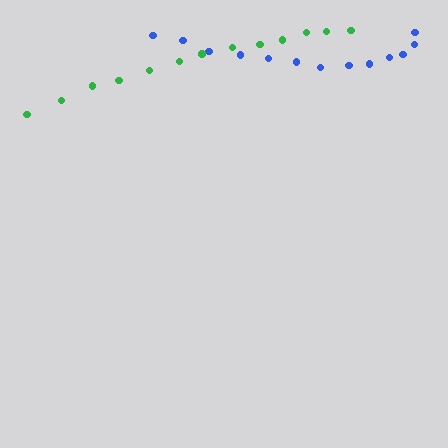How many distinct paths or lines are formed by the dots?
There are 2 distinct paths.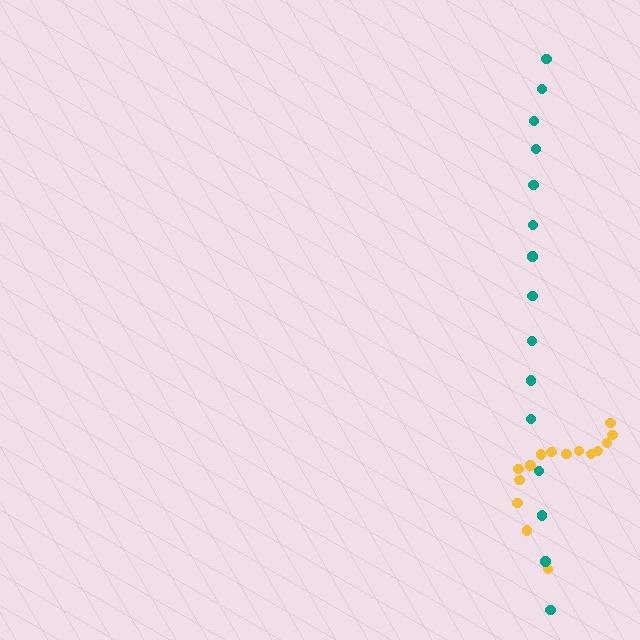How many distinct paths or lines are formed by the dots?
There are 2 distinct paths.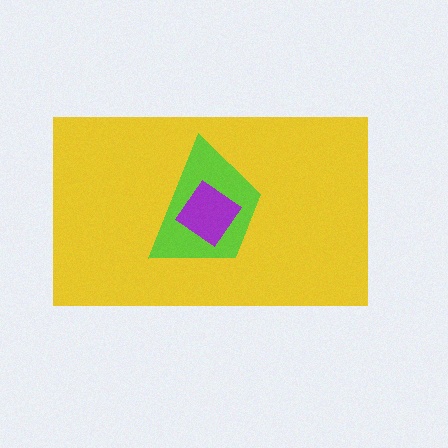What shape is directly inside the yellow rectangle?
The lime trapezoid.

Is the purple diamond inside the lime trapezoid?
Yes.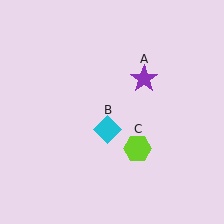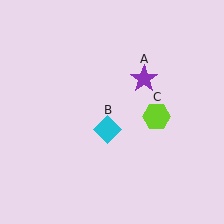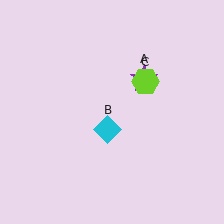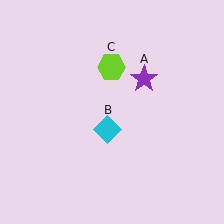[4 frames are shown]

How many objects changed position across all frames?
1 object changed position: lime hexagon (object C).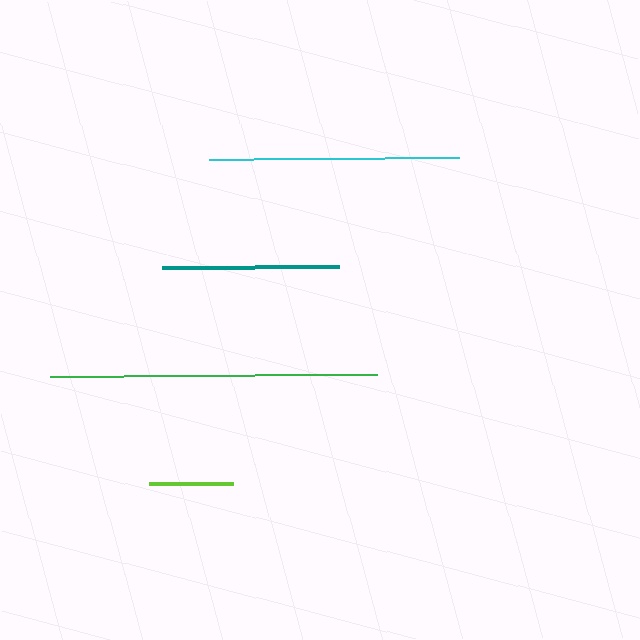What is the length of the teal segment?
The teal segment is approximately 177 pixels long.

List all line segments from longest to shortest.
From longest to shortest: green, cyan, teal, lime.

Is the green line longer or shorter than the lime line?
The green line is longer than the lime line.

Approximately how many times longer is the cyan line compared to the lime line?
The cyan line is approximately 3.0 times the length of the lime line.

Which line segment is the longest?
The green line is the longest at approximately 327 pixels.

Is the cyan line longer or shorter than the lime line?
The cyan line is longer than the lime line.